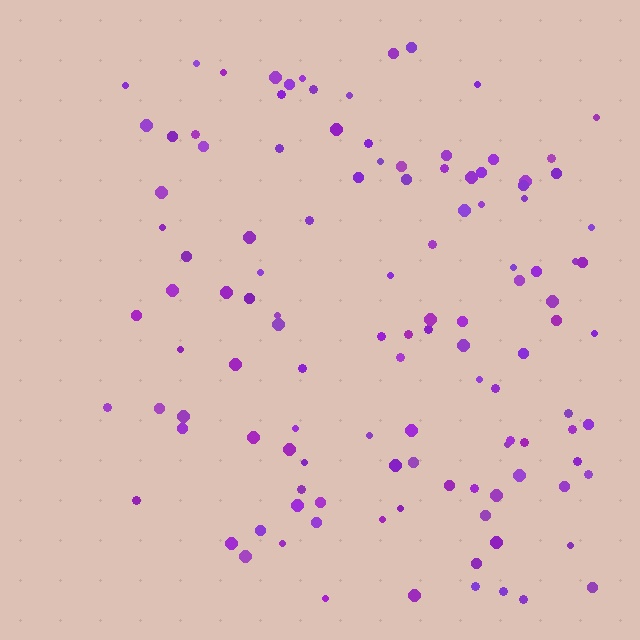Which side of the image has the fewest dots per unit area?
The left.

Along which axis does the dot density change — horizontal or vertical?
Horizontal.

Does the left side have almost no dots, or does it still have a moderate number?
Still a moderate number, just noticeably fewer than the right.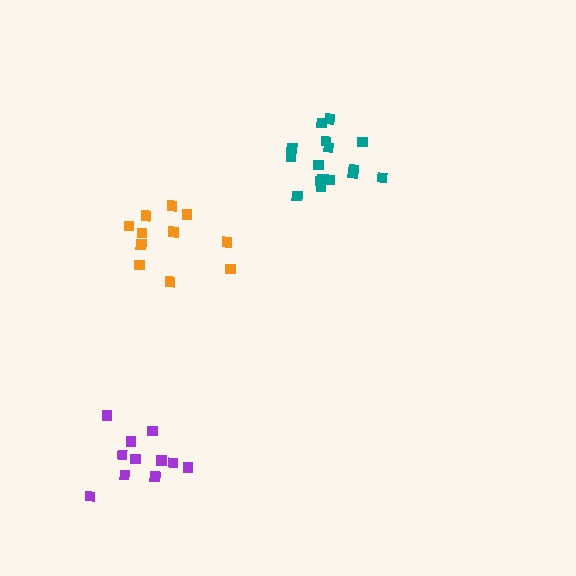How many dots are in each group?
Group 1: 16 dots, Group 2: 12 dots, Group 3: 11 dots (39 total).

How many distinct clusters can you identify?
There are 3 distinct clusters.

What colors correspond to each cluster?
The clusters are colored: teal, purple, orange.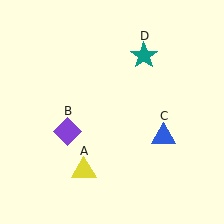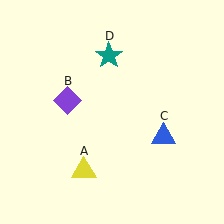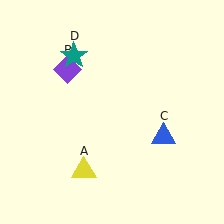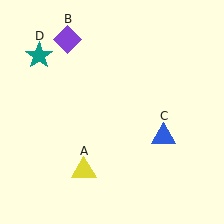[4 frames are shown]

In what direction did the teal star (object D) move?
The teal star (object D) moved left.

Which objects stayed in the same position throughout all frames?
Yellow triangle (object A) and blue triangle (object C) remained stationary.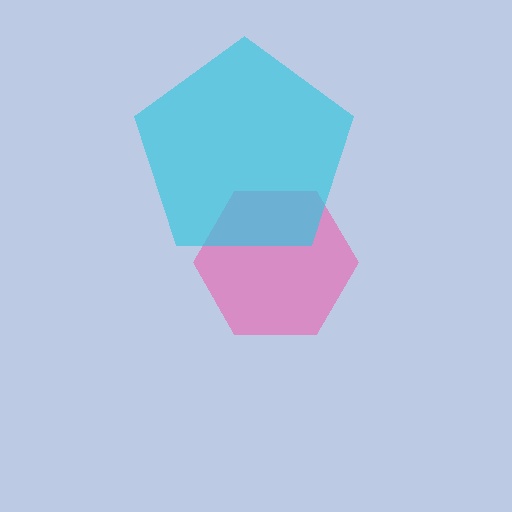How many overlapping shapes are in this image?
There are 2 overlapping shapes in the image.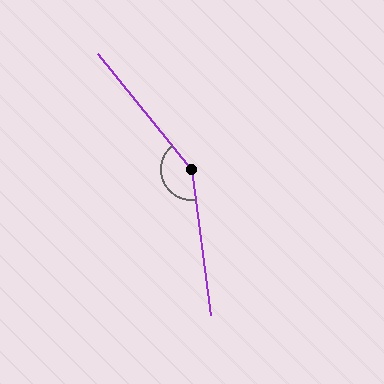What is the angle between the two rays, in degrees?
Approximately 149 degrees.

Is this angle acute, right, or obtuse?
It is obtuse.